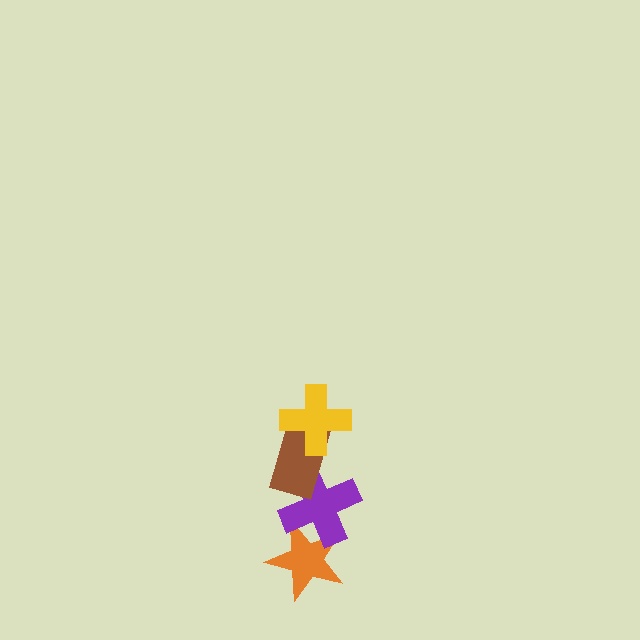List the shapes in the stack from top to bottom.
From top to bottom: the yellow cross, the brown rectangle, the purple cross, the orange star.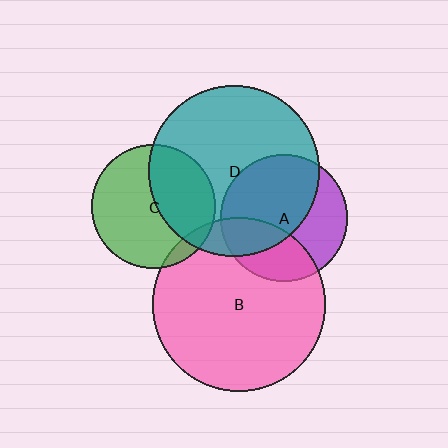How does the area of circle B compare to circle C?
Approximately 1.9 times.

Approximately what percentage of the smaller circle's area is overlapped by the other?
Approximately 5%.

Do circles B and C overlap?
Yes.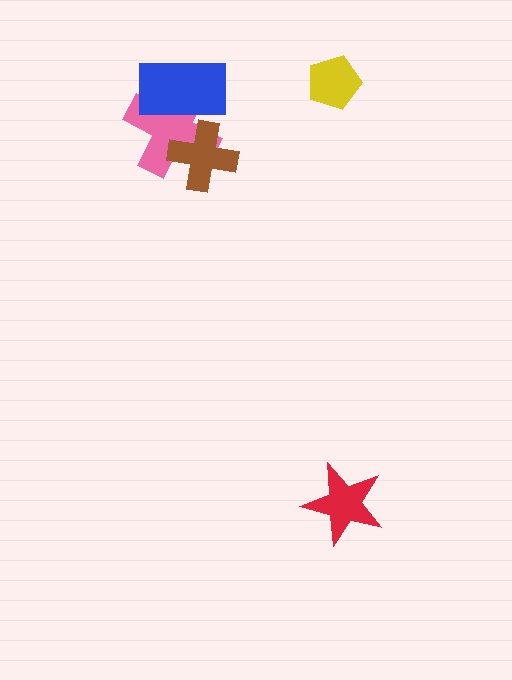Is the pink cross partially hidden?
Yes, it is partially covered by another shape.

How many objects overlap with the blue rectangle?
2 objects overlap with the blue rectangle.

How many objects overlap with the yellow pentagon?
0 objects overlap with the yellow pentagon.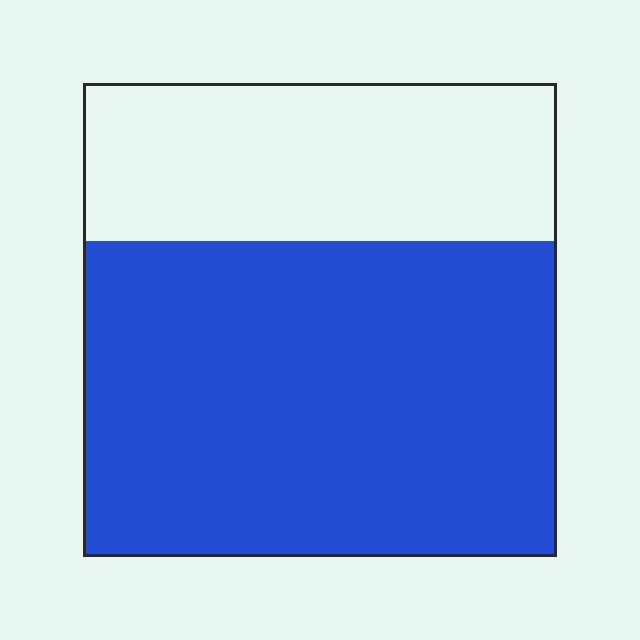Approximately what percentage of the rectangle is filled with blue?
Approximately 65%.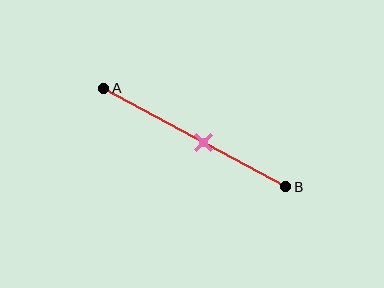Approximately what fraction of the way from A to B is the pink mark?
The pink mark is approximately 55% of the way from A to B.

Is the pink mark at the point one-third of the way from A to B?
No, the mark is at about 55% from A, not at the 33% one-third point.